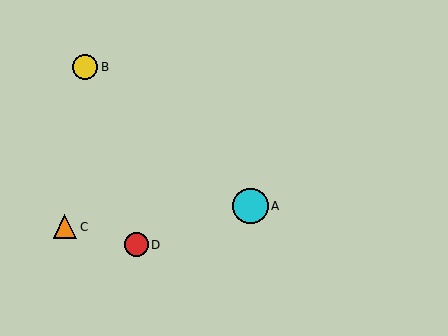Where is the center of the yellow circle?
The center of the yellow circle is at (85, 67).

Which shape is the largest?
The cyan circle (labeled A) is the largest.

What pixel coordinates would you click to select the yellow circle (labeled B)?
Click at (85, 67) to select the yellow circle B.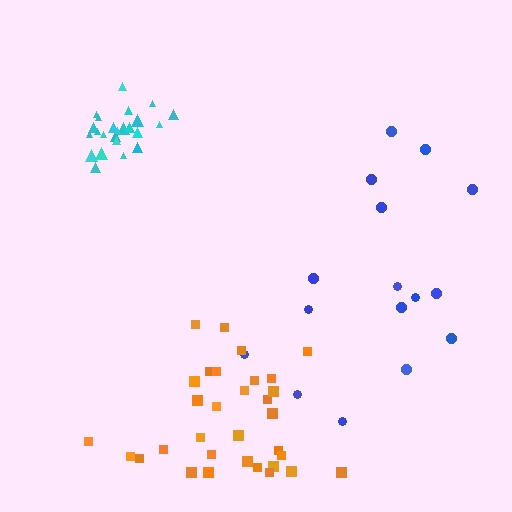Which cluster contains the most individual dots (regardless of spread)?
Orange (32).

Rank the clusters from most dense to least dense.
cyan, orange, blue.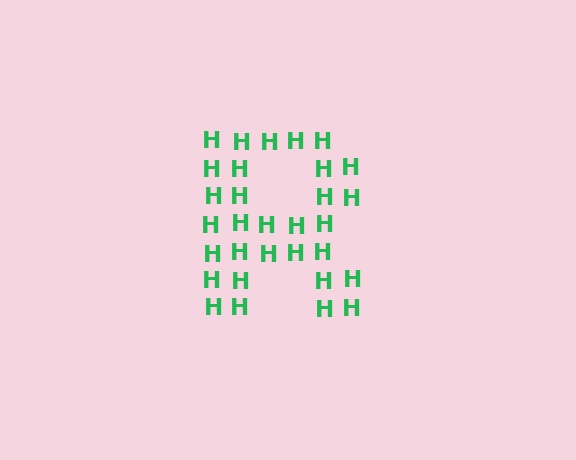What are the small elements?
The small elements are letter H's.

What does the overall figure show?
The overall figure shows the letter R.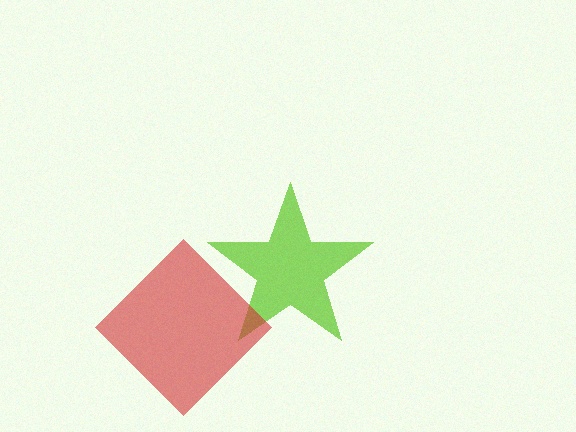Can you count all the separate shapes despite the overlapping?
Yes, there are 2 separate shapes.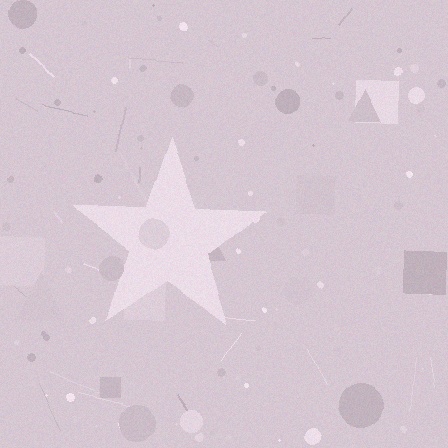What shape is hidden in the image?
A star is hidden in the image.